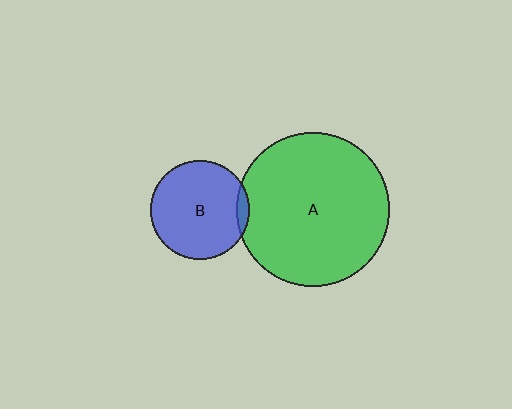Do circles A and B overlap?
Yes.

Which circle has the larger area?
Circle A (green).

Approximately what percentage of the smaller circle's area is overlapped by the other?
Approximately 5%.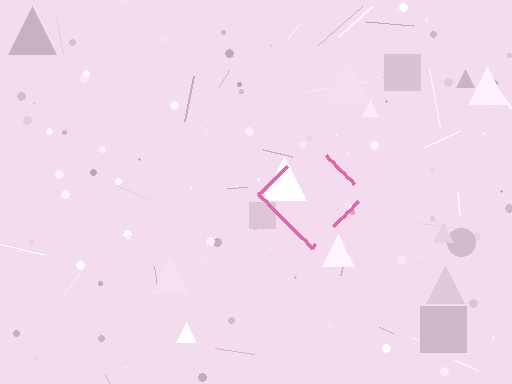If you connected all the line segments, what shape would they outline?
They would outline a diamond.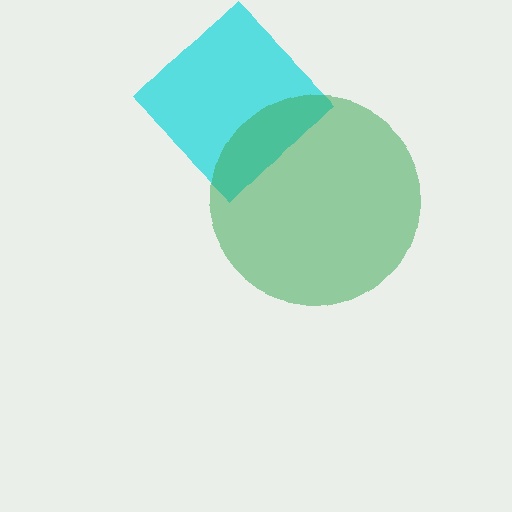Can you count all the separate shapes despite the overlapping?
Yes, there are 2 separate shapes.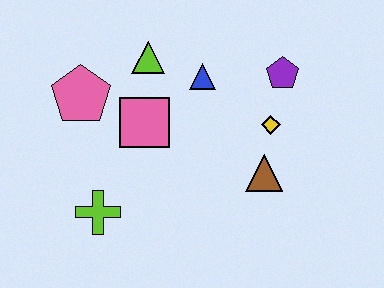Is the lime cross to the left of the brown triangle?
Yes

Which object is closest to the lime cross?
The pink square is closest to the lime cross.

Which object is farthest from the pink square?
The purple pentagon is farthest from the pink square.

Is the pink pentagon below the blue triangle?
Yes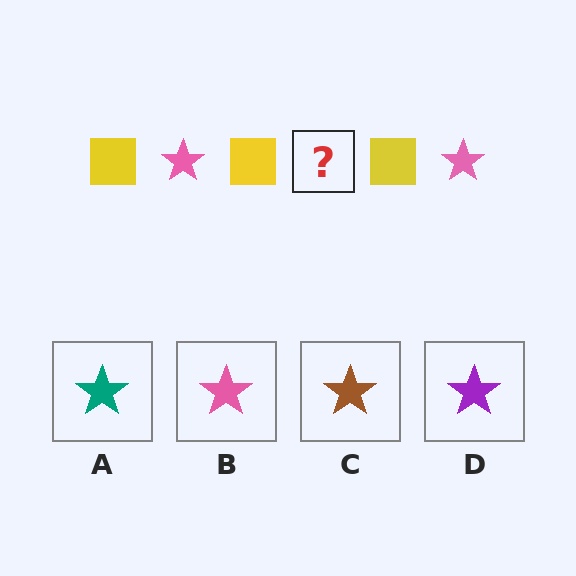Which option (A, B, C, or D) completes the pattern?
B.